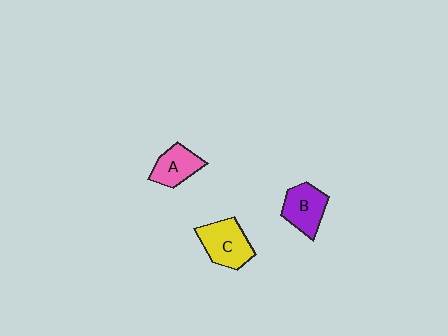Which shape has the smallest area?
Shape A (pink).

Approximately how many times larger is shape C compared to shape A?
Approximately 1.3 times.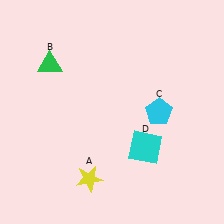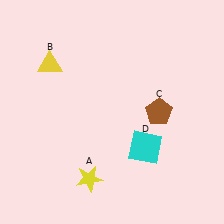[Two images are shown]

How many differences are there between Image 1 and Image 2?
There are 2 differences between the two images.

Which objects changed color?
B changed from green to yellow. C changed from cyan to brown.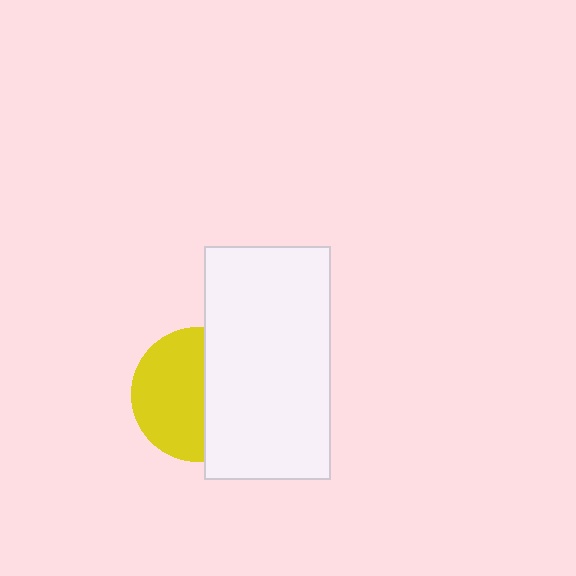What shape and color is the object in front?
The object in front is a white rectangle.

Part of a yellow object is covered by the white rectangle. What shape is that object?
It is a circle.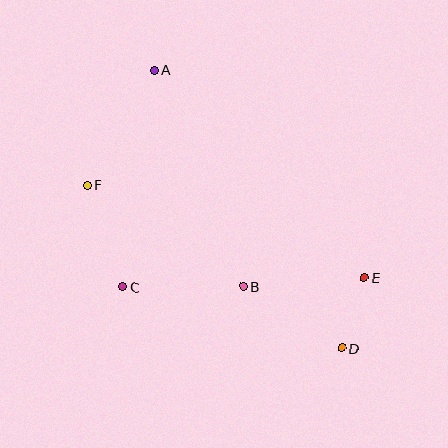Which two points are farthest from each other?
Points A and D are farthest from each other.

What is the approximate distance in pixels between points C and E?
The distance between C and E is approximately 241 pixels.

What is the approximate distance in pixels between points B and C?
The distance between B and C is approximately 120 pixels.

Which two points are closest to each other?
Points D and E are closest to each other.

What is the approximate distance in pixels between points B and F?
The distance between B and F is approximately 186 pixels.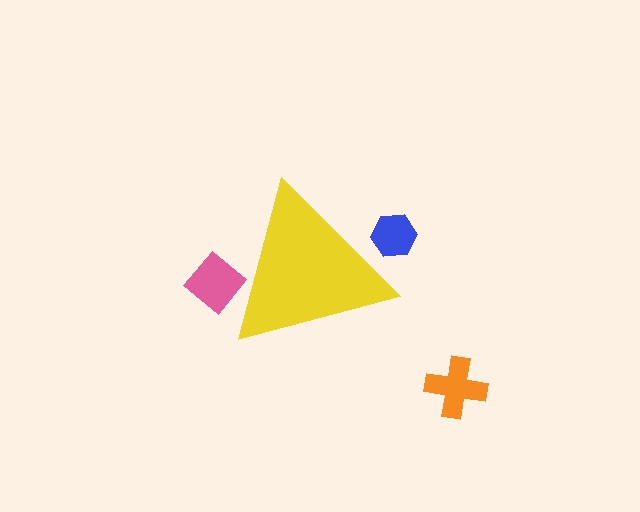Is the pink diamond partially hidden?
Yes, the pink diamond is partially hidden behind the yellow triangle.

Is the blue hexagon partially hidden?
Yes, the blue hexagon is partially hidden behind the yellow triangle.